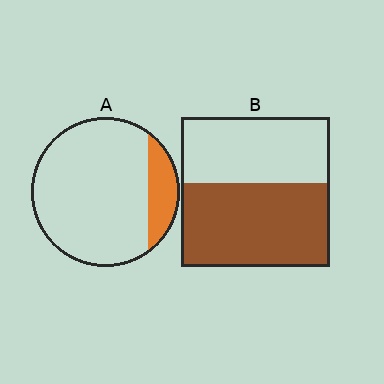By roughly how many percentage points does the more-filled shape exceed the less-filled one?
By roughly 40 percentage points (B over A).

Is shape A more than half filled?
No.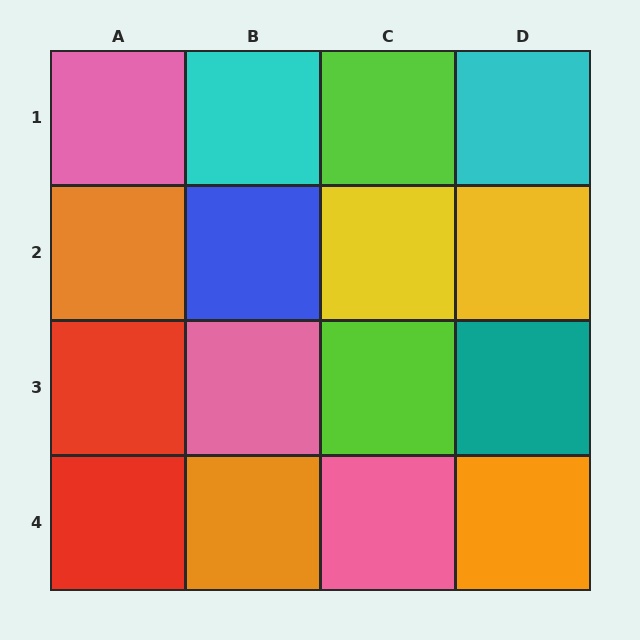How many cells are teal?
1 cell is teal.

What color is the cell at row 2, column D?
Yellow.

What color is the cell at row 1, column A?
Pink.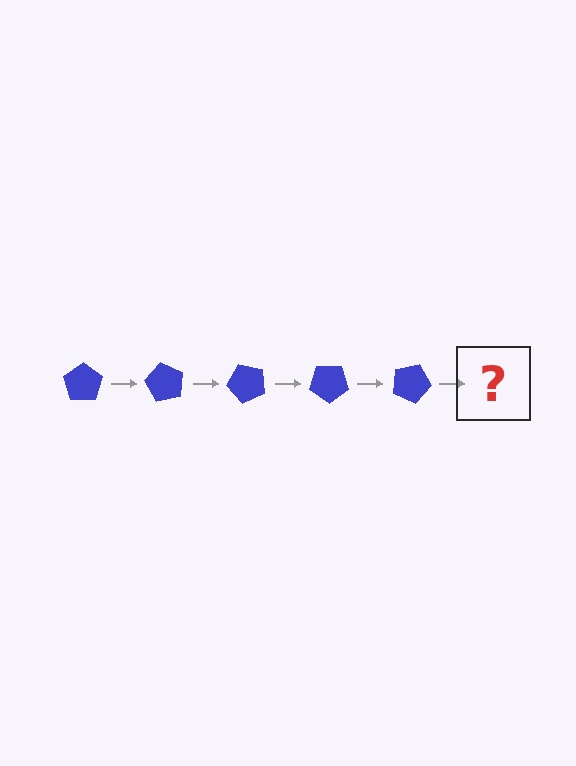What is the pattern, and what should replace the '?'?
The pattern is that the pentagon rotates 60 degrees each step. The '?' should be a blue pentagon rotated 300 degrees.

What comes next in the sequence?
The next element should be a blue pentagon rotated 300 degrees.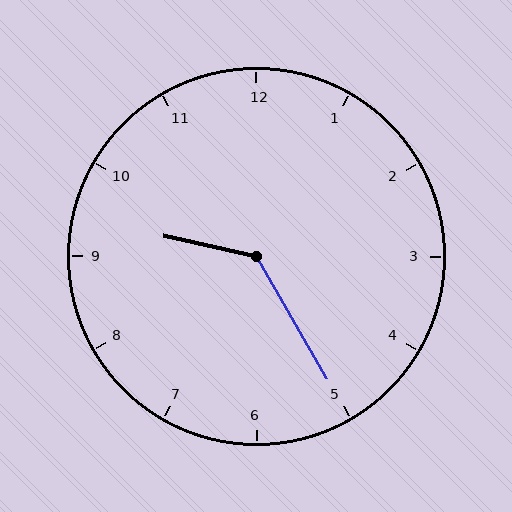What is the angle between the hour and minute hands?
Approximately 132 degrees.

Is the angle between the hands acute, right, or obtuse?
It is obtuse.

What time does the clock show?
9:25.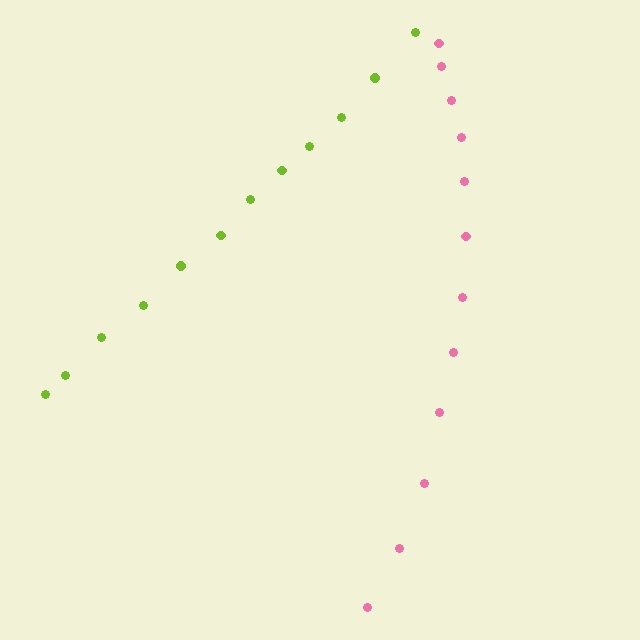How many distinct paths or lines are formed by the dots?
There are 2 distinct paths.